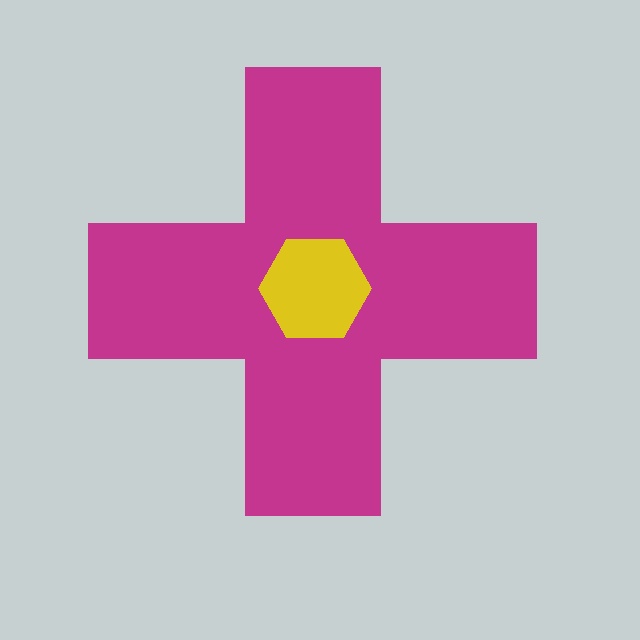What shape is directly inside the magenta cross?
The yellow hexagon.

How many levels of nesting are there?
2.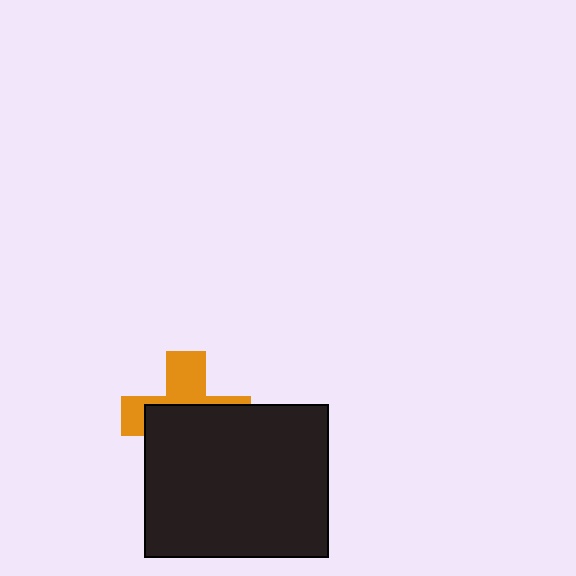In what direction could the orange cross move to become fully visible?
The orange cross could move up. That would shift it out from behind the black rectangle entirely.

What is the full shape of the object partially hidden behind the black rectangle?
The partially hidden object is an orange cross.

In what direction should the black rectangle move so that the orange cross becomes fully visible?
The black rectangle should move down. That is the shortest direction to clear the overlap and leave the orange cross fully visible.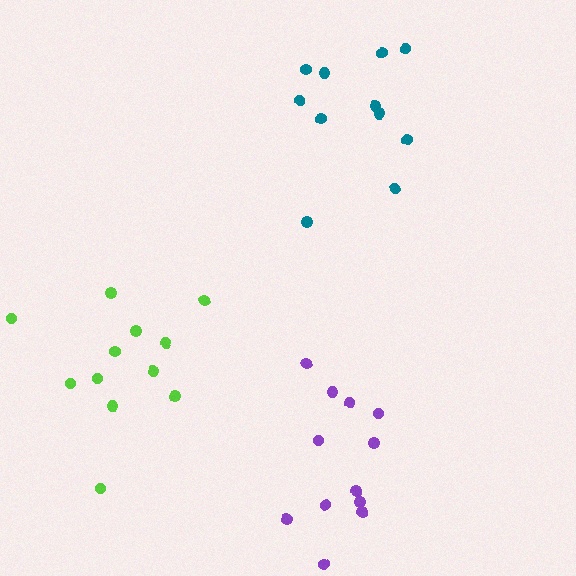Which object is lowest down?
The purple cluster is bottommost.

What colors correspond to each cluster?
The clusters are colored: teal, lime, purple.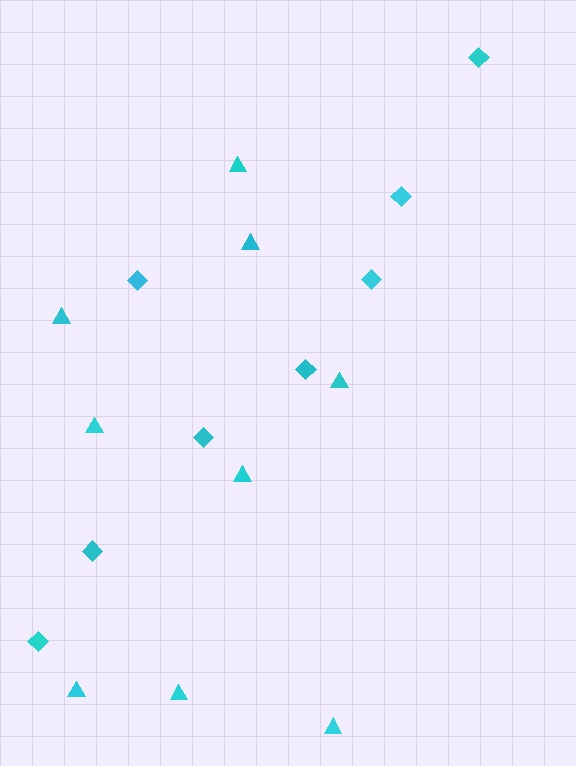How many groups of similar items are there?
There are 2 groups: one group of diamonds (8) and one group of triangles (9).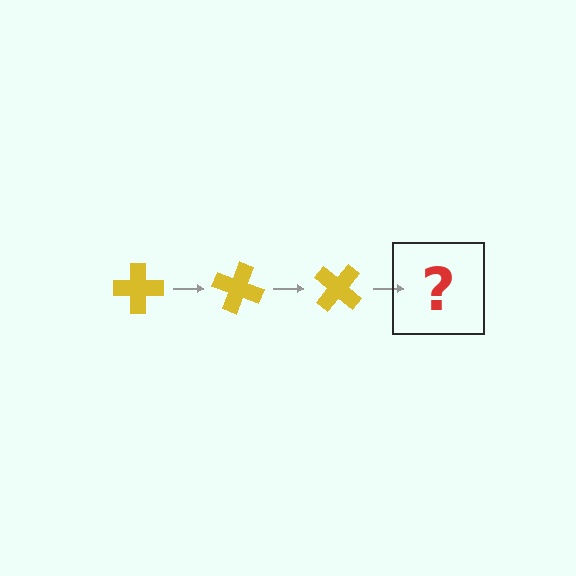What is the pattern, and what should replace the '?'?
The pattern is that the cross rotates 20 degrees each step. The '?' should be a yellow cross rotated 60 degrees.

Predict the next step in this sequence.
The next step is a yellow cross rotated 60 degrees.